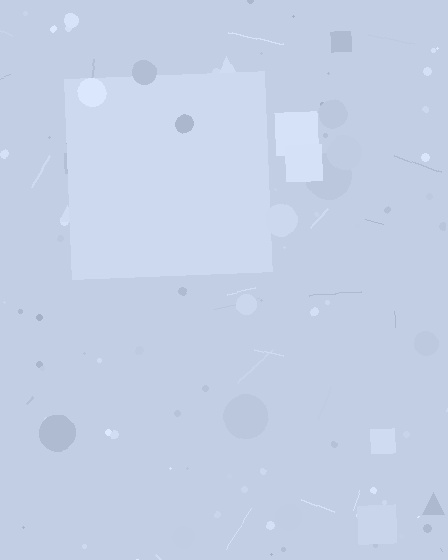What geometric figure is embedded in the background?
A square is embedded in the background.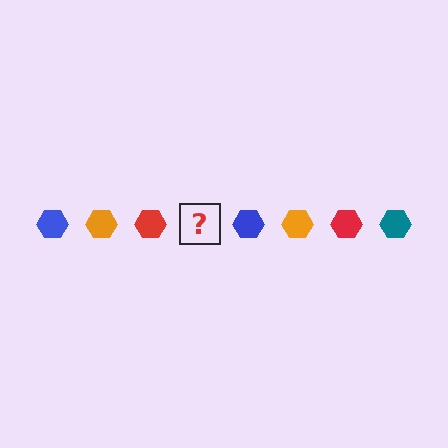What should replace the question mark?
The question mark should be replaced with a teal hexagon.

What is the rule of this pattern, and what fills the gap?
The rule is that the pattern cycles through blue, orange, red, teal hexagons. The gap should be filled with a teal hexagon.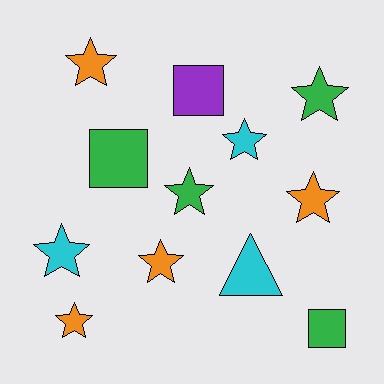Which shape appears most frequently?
Star, with 8 objects.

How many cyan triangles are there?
There is 1 cyan triangle.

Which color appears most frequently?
Orange, with 4 objects.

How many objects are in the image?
There are 12 objects.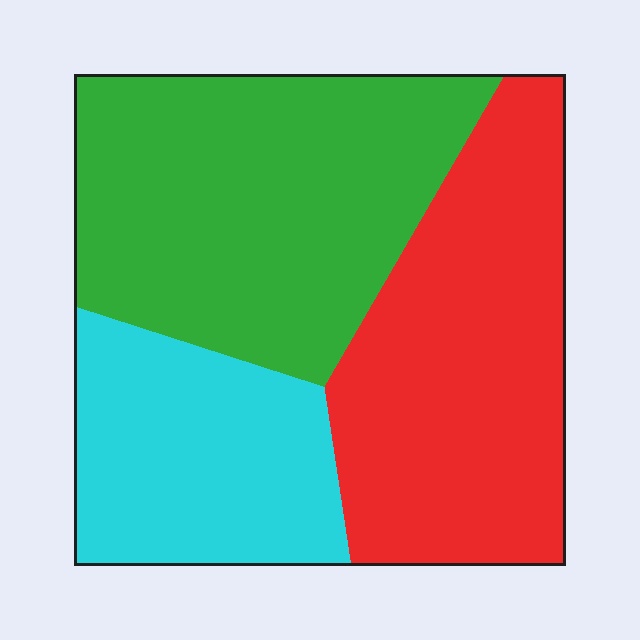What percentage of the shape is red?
Red covers about 35% of the shape.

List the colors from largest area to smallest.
From largest to smallest: green, red, cyan.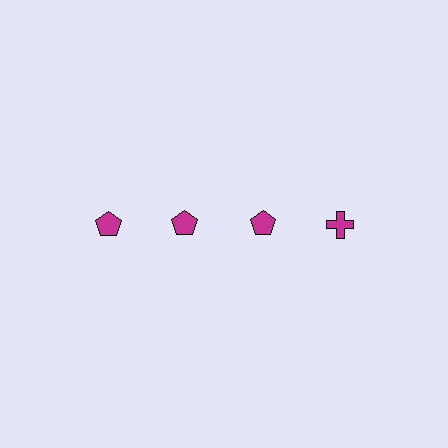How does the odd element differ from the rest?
It has a different shape: cross instead of pentagon.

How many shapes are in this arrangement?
There are 4 shapes arranged in a grid pattern.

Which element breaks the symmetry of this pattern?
The magenta cross in the top row, second from right column breaks the symmetry. All other shapes are magenta pentagons.